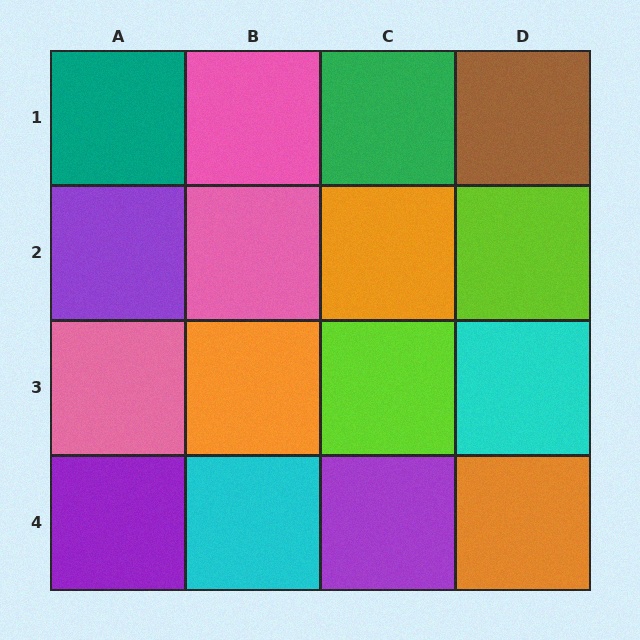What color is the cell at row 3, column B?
Orange.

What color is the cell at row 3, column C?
Lime.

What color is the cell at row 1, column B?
Pink.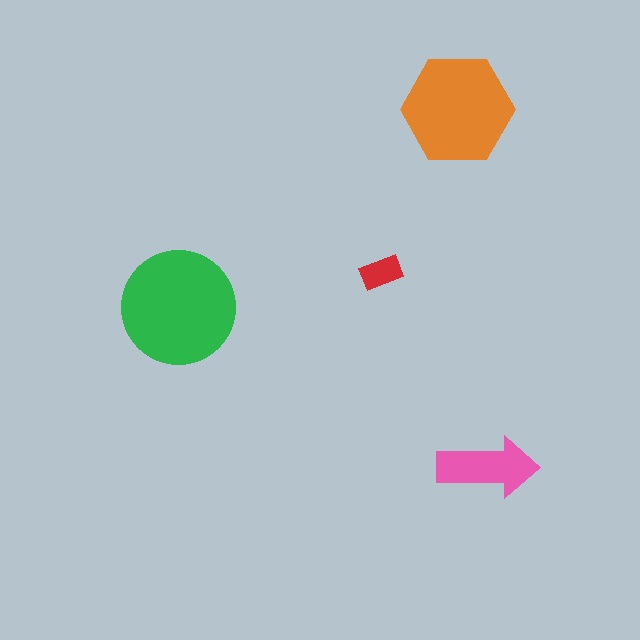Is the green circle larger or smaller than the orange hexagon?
Larger.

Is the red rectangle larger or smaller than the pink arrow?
Smaller.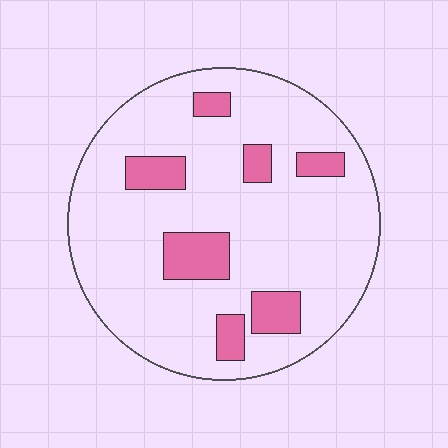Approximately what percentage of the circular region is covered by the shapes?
Approximately 15%.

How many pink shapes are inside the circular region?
7.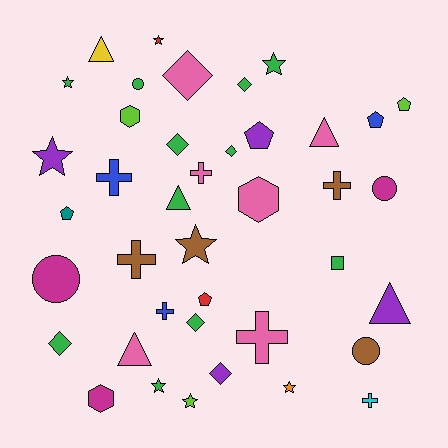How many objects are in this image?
There are 40 objects.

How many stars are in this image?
There are 8 stars.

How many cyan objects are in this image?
There is 1 cyan object.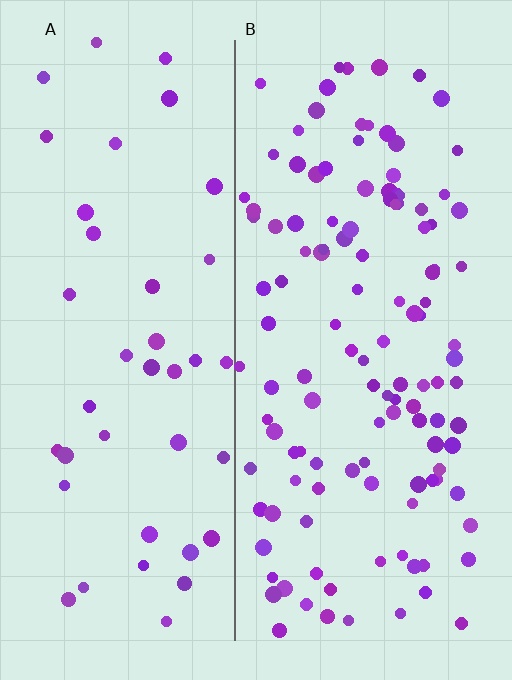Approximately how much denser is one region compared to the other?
Approximately 3.0× — region B over region A.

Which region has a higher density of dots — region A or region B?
B (the right).